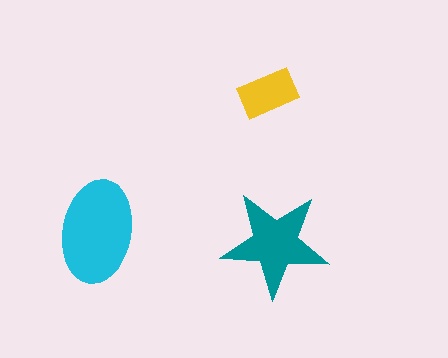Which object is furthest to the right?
The teal star is rightmost.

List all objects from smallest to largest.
The yellow rectangle, the teal star, the cyan ellipse.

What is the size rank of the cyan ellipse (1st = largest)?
1st.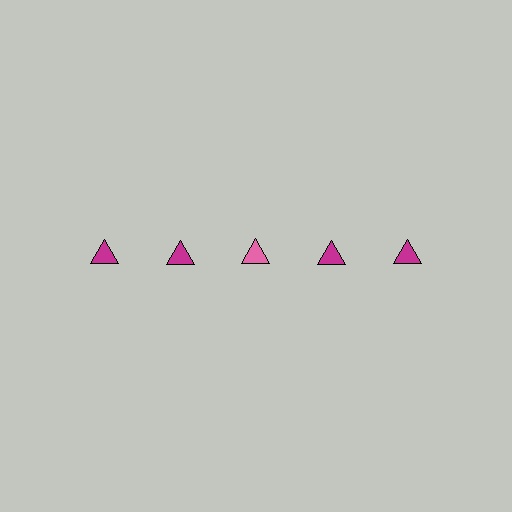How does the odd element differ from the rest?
It has a different color: pink instead of magenta.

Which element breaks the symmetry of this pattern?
The pink triangle in the top row, center column breaks the symmetry. All other shapes are magenta triangles.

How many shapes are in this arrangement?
There are 5 shapes arranged in a grid pattern.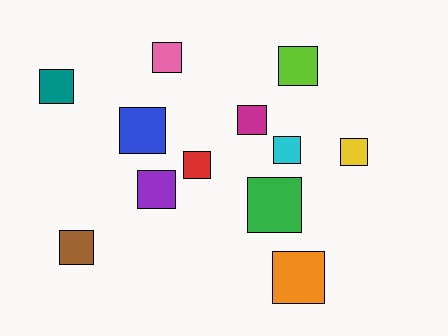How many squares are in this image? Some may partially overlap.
There are 12 squares.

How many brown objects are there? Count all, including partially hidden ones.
There is 1 brown object.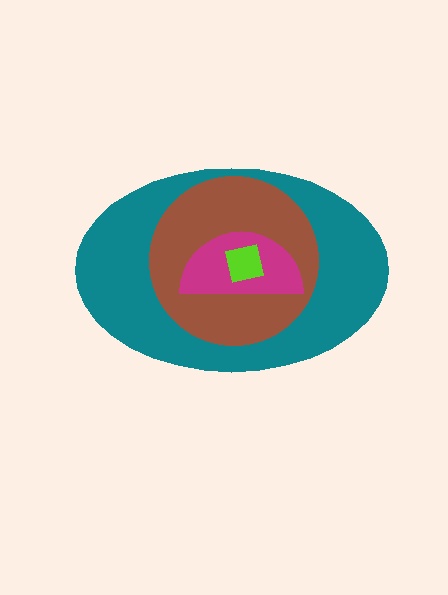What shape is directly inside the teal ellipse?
The brown circle.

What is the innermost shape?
The lime square.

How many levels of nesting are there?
4.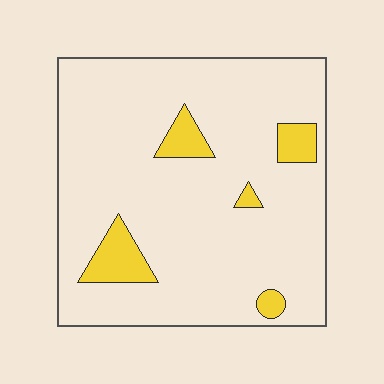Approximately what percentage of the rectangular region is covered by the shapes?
Approximately 10%.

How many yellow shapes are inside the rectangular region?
5.